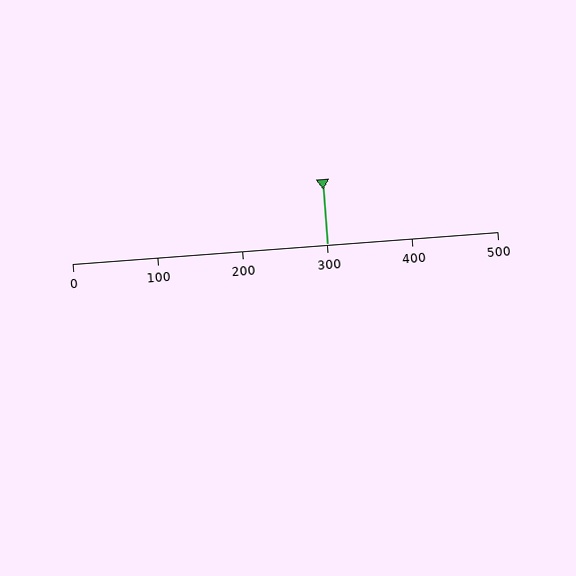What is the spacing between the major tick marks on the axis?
The major ticks are spaced 100 apart.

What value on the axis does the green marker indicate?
The marker indicates approximately 300.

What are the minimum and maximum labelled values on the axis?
The axis runs from 0 to 500.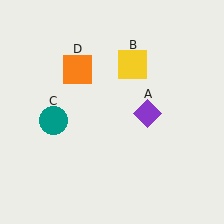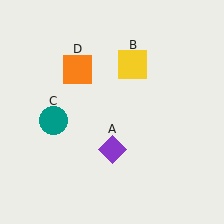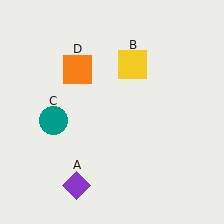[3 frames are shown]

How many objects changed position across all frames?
1 object changed position: purple diamond (object A).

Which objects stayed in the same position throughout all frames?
Yellow square (object B) and teal circle (object C) and orange square (object D) remained stationary.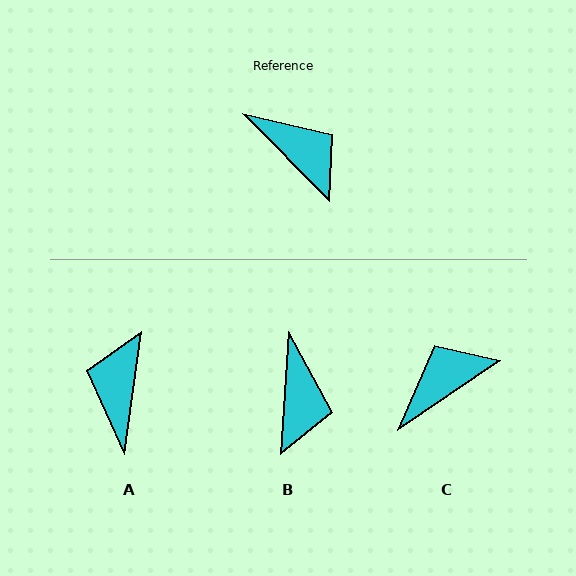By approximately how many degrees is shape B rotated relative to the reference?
Approximately 48 degrees clockwise.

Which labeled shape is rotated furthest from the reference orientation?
A, about 128 degrees away.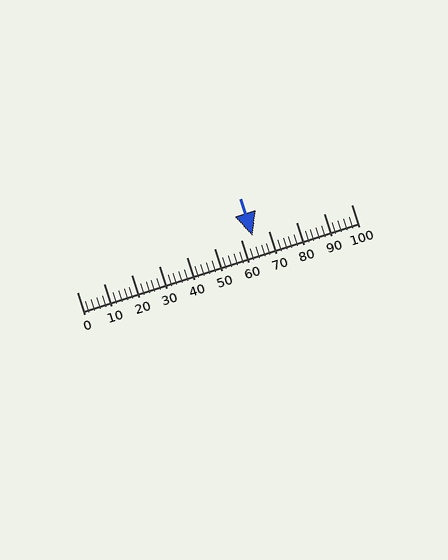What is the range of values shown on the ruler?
The ruler shows values from 0 to 100.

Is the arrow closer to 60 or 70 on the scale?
The arrow is closer to 60.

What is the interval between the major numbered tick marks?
The major tick marks are spaced 10 units apart.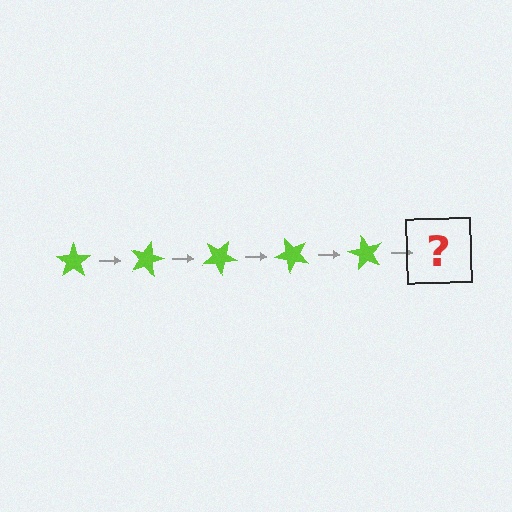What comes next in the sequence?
The next element should be a lime star rotated 75 degrees.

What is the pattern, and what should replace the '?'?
The pattern is that the star rotates 15 degrees each step. The '?' should be a lime star rotated 75 degrees.